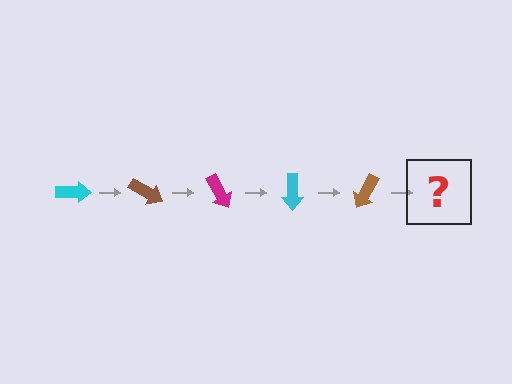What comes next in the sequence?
The next element should be a magenta arrow, rotated 150 degrees from the start.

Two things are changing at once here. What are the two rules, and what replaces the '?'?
The two rules are that it rotates 30 degrees each step and the color cycles through cyan, brown, and magenta. The '?' should be a magenta arrow, rotated 150 degrees from the start.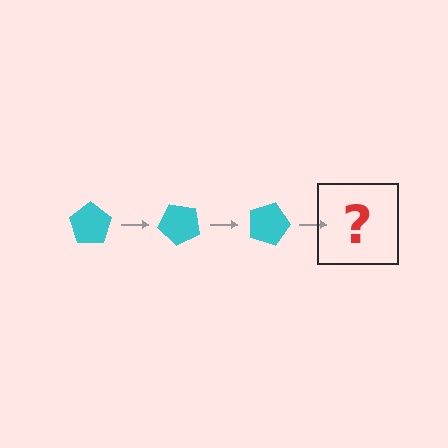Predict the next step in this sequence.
The next step is a cyan pentagon rotated 135 degrees.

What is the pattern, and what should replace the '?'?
The pattern is that the pentagon rotates 45 degrees each step. The '?' should be a cyan pentagon rotated 135 degrees.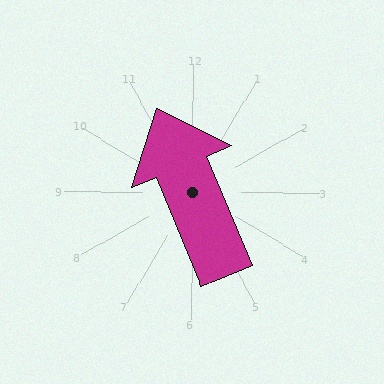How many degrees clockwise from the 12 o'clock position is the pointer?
Approximately 337 degrees.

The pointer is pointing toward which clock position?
Roughly 11 o'clock.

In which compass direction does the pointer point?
Northwest.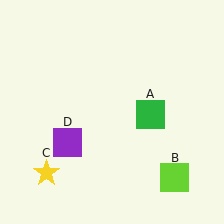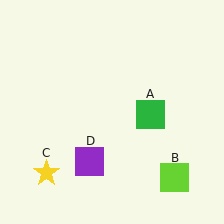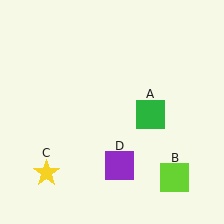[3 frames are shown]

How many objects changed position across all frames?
1 object changed position: purple square (object D).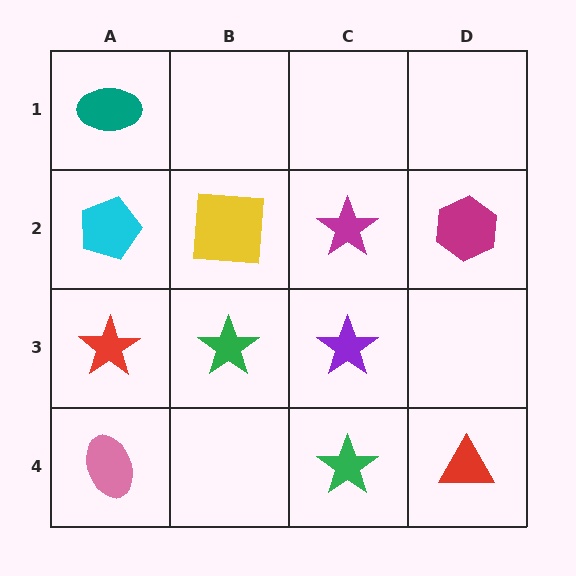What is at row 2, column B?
A yellow square.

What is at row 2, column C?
A magenta star.